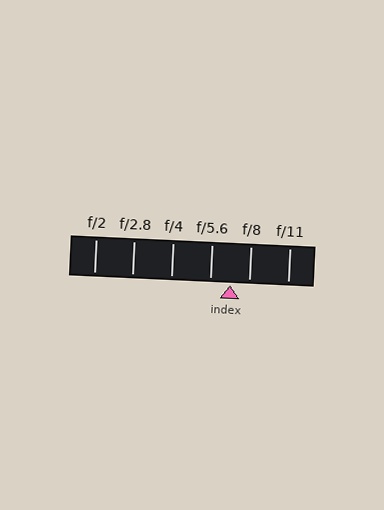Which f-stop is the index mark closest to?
The index mark is closest to f/8.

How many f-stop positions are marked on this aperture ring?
There are 6 f-stop positions marked.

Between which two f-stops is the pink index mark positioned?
The index mark is between f/5.6 and f/8.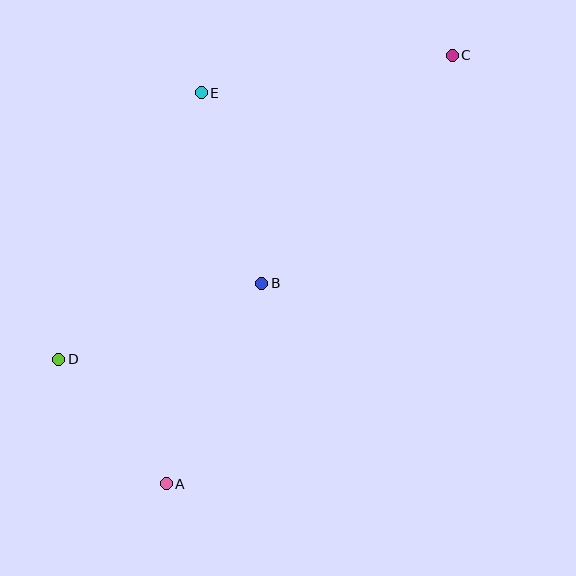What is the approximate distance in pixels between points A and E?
The distance between A and E is approximately 393 pixels.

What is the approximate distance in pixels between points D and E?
The distance between D and E is approximately 302 pixels.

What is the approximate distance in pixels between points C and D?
The distance between C and D is approximately 497 pixels.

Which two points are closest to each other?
Points A and D are closest to each other.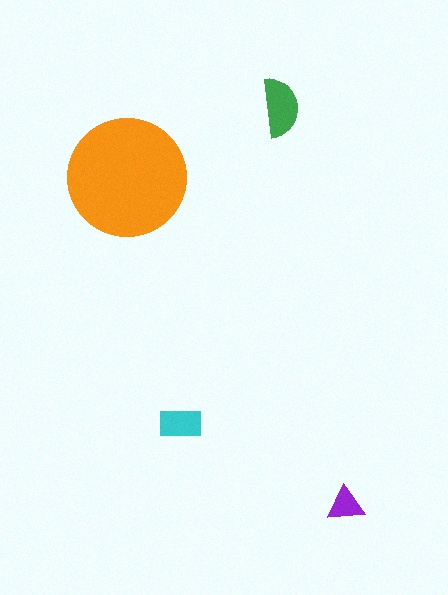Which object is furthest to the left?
The orange circle is leftmost.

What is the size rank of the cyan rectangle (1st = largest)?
3rd.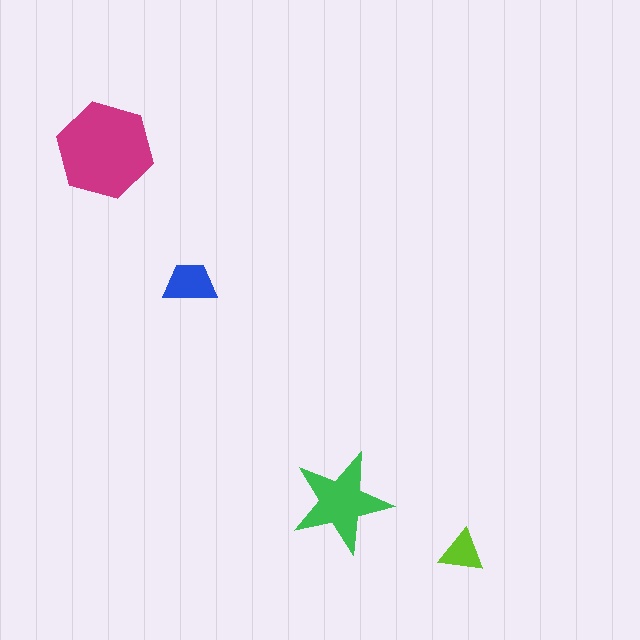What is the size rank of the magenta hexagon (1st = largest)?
1st.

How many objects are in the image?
There are 4 objects in the image.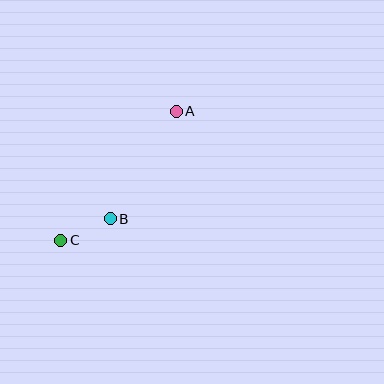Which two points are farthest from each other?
Points A and C are farthest from each other.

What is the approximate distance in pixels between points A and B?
The distance between A and B is approximately 126 pixels.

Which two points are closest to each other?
Points B and C are closest to each other.